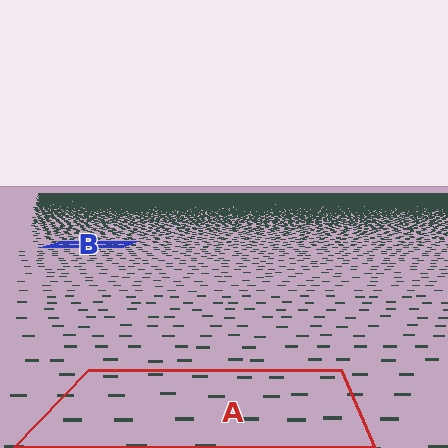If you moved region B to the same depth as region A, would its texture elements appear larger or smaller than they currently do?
They would appear larger. At a closer depth, the same texture elements are projected at a bigger on-screen size.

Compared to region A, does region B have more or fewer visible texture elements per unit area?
Region B has more texture elements per unit area — they are packed more densely because it is farther away.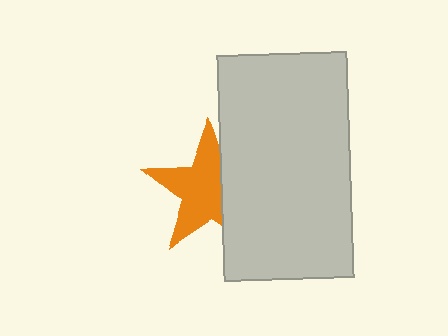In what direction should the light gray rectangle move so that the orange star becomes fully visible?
The light gray rectangle should move right. That is the shortest direction to clear the overlap and leave the orange star fully visible.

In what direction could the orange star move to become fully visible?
The orange star could move left. That would shift it out from behind the light gray rectangle entirely.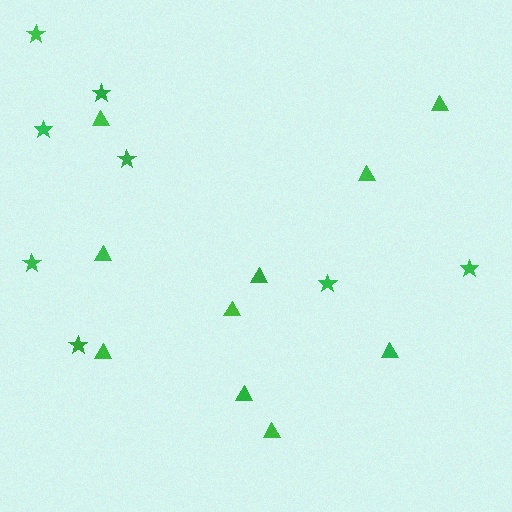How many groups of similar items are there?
There are 2 groups: one group of triangles (10) and one group of stars (8).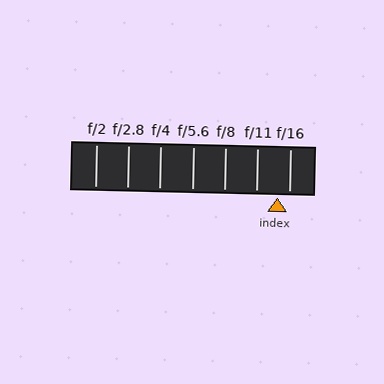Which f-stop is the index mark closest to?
The index mark is closest to f/16.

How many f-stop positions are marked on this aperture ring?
There are 7 f-stop positions marked.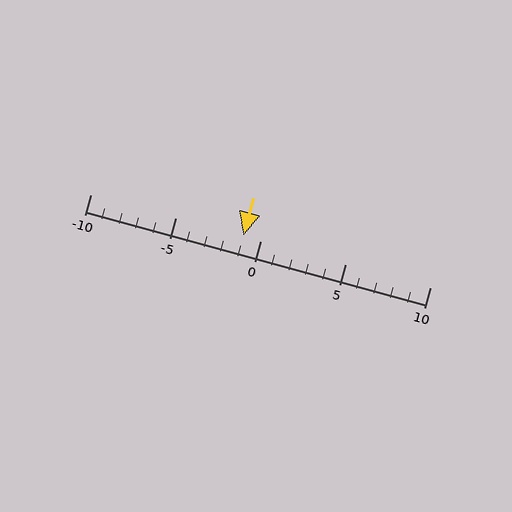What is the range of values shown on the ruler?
The ruler shows values from -10 to 10.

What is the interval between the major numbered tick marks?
The major tick marks are spaced 5 units apart.